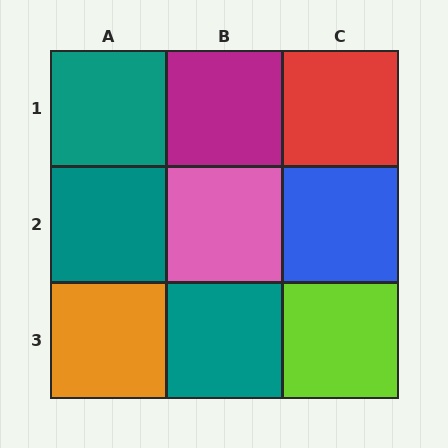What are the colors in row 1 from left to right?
Teal, magenta, red.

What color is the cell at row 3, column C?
Lime.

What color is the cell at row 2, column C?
Blue.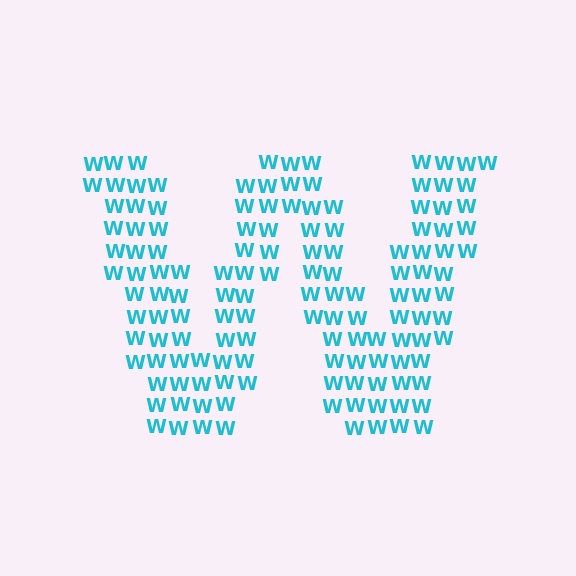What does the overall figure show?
The overall figure shows the letter W.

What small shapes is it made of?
It is made of small letter W's.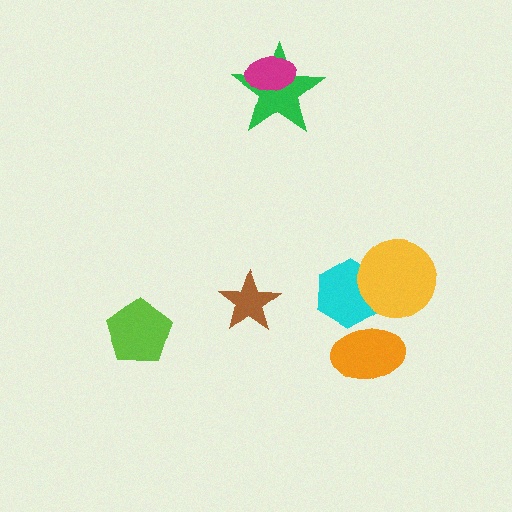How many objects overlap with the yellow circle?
1 object overlaps with the yellow circle.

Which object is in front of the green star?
The magenta ellipse is in front of the green star.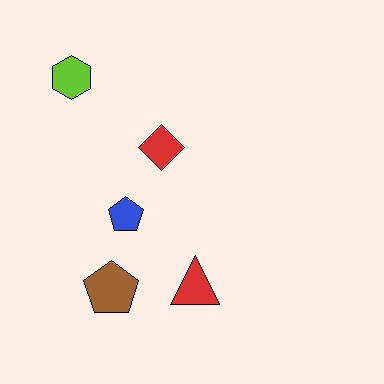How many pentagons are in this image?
There are 2 pentagons.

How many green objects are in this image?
There are no green objects.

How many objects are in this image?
There are 5 objects.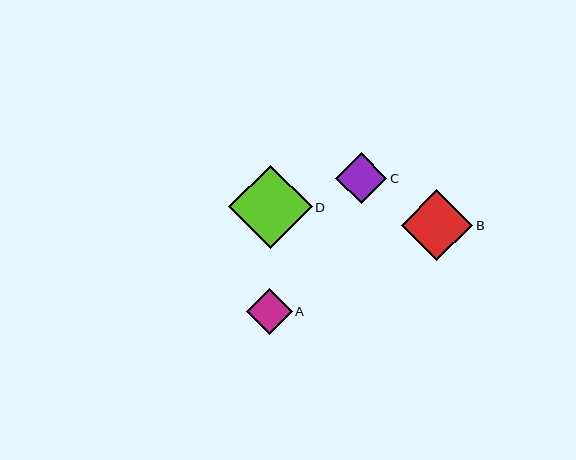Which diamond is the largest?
Diamond D is the largest with a size of approximately 83 pixels.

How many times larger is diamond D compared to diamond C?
Diamond D is approximately 1.6 times the size of diamond C.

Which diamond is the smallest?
Diamond A is the smallest with a size of approximately 46 pixels.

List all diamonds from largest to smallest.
From largest to smallest: D, B, C, A.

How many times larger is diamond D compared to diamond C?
Diamond D is approximately 1.6 times the size of diamond C.